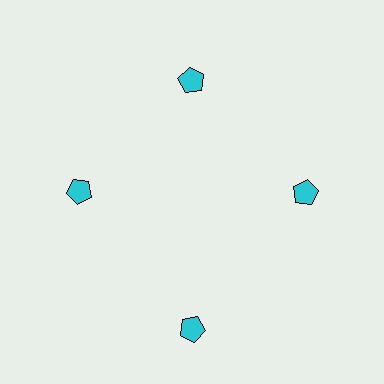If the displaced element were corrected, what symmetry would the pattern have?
It would have 4-fold rotational symmetry — the pattern would map onto itself every 90 degrees.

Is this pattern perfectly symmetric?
No. The 4 cyan pentagons are arranged in a ring, but one element near the 6 o'clock position is pushed outward from the center, breaking the 4-fold rotational symmetry.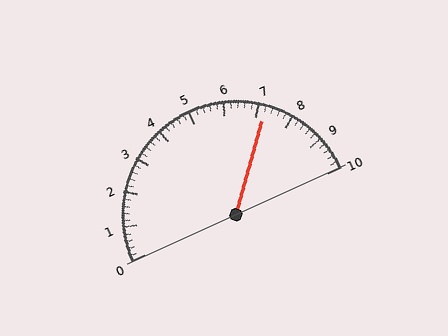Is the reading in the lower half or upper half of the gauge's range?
The reading is in the upper half of the range (0 to 10).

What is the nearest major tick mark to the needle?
The nearest major tick mark is 7.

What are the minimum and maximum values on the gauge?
The gauge ranges from 0 to 10.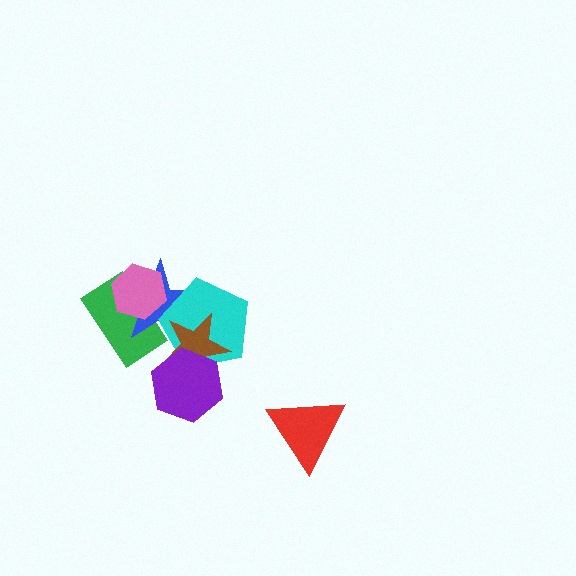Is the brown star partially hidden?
Yes, it is partially covered by another shape.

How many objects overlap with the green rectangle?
2 objects overlap with the green rectangle.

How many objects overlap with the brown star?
3 objects overlap with the brown star.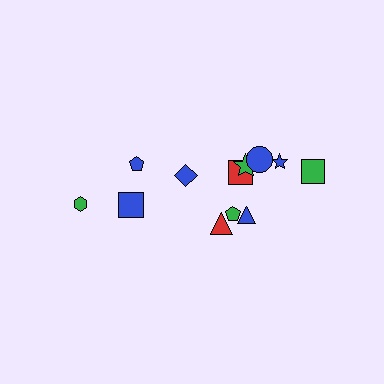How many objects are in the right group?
There are 8 objects.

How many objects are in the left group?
There are 4 objects.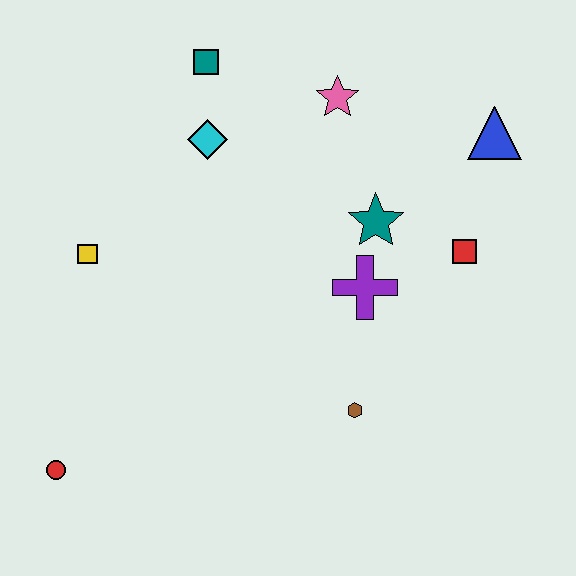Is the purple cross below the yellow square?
Yes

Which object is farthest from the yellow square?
The blue triangle is farthest from the yellow square.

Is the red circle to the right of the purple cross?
No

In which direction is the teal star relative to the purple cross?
The teal star is above the purple cross.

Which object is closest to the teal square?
The cyan diamond is closest to the teal square.